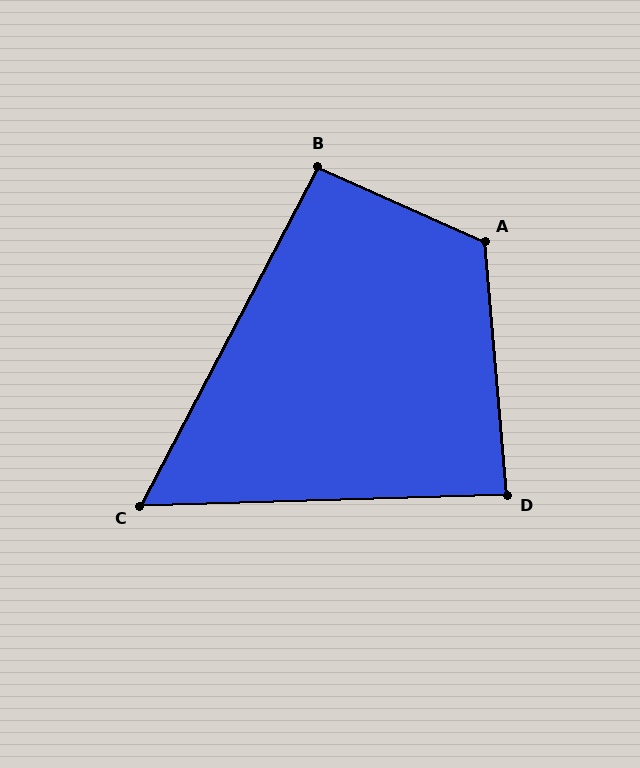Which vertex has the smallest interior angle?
C, at approximately 61 degrees.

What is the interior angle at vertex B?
Approximately 93 degrees (approximately right).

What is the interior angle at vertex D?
Approximately 87 degrees (approximately right).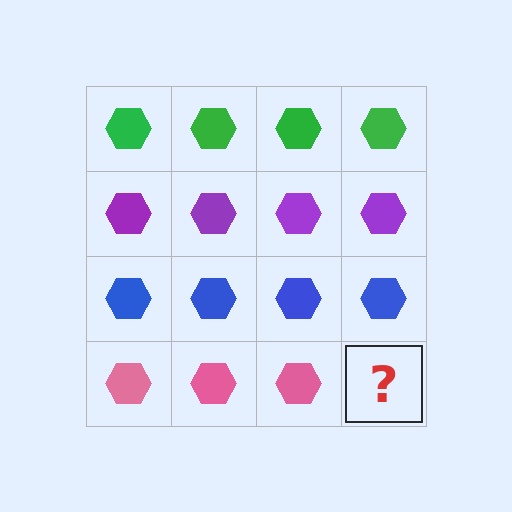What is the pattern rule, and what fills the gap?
The rule is that each row has a consistent color. The gap should be filled with a pink hexagon.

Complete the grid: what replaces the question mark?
The question mark should be replaced with a pink hexagon.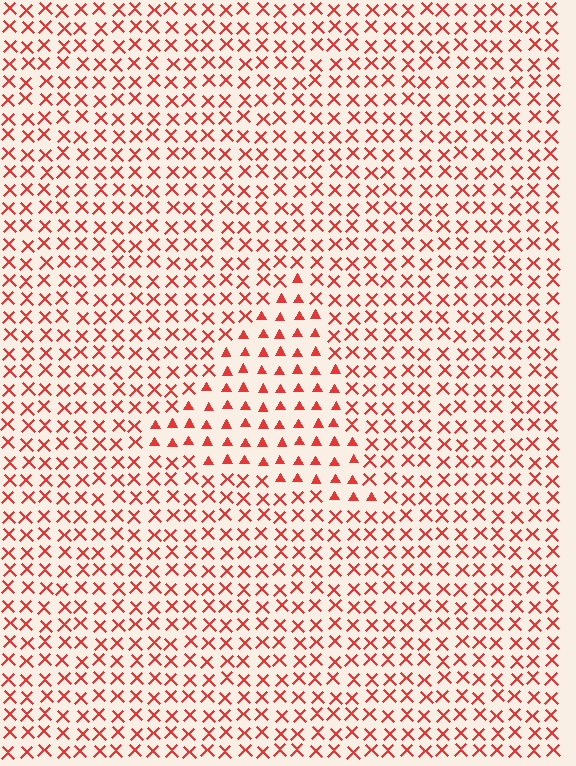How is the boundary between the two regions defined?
The boundary is defined by a change in element shape: triangles inside vs. X marks outside. All elements share the same color and spacing.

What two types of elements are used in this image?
The image uses triangles inside the triangle region and X marks outside it.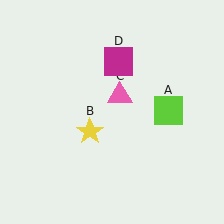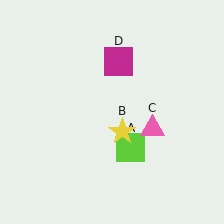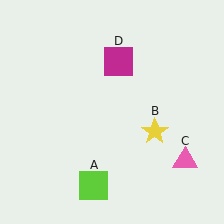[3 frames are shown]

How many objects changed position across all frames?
3 objects changed position: lime square (object A), yellow star (object B), pink triangle (object C).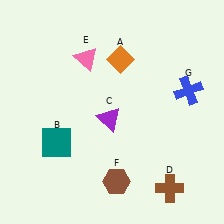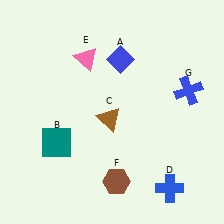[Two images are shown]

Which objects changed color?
A changed from orange to blue. C changed from purple to brown. D changed from brown to blue.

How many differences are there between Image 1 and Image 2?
There are 3 differences between the two images.